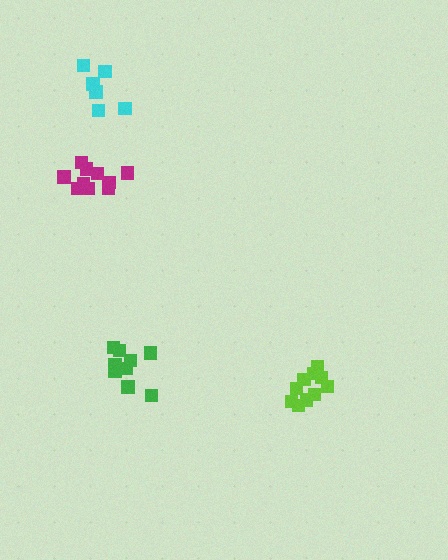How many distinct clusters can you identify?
There are 4 distinct clusters.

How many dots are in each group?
Group 1: 10 dots, Group 2: 9 dots, Group 3: 10 dots, Group 4: 6 dots (35 total).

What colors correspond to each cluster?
The clusters are colored: lime, green, magenta, cyan.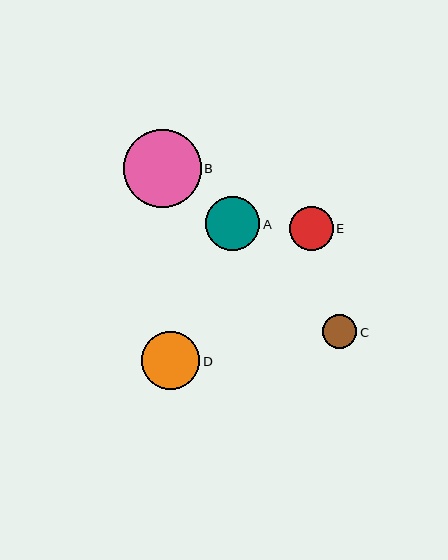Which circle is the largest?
Circle B is the largest with a size of approximately 78 pixels.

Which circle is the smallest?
Circle C is the smallest with a size of approximately 34 pixels.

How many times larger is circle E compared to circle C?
Circle E is approximately 1.3 times the size of circle C.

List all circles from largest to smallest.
From largest to smallest: B, D, A, E, C.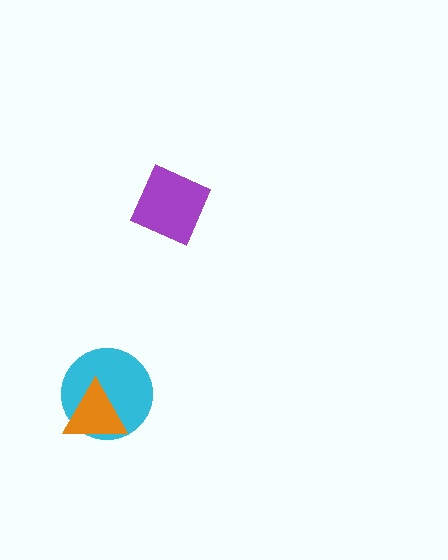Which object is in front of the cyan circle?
The orange triangle is in front of the cyan circle.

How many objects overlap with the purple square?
0 objects overlap with the purple square.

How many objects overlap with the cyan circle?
1 object overlaps with the cyan circle.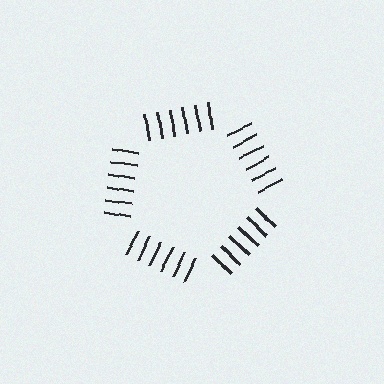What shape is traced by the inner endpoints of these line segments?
An illusory pentagon — the line segments terminate on its edges but no continuous stroke is drawn.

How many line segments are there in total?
30 — 6 along each of the 5 edges.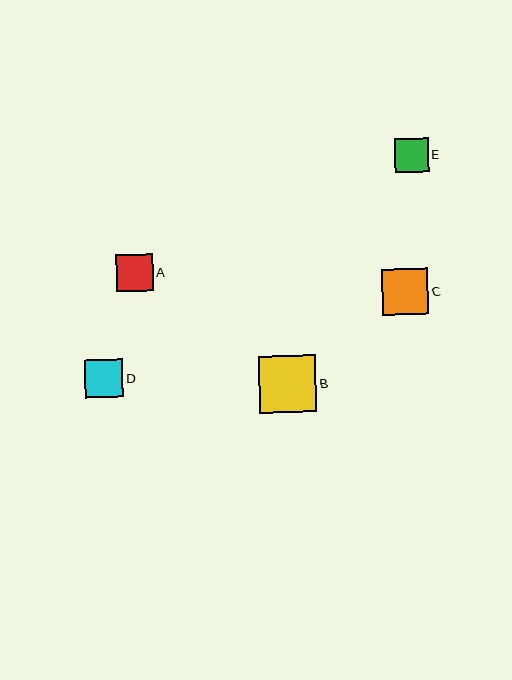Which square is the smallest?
Square E is the smallest with a size of approximately 34 pixels.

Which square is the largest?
Square B is the largest with a size of approximately 57 pixels.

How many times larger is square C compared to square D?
Square C is approximately 1.2 times the size of square D.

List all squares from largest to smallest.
From largest to smallest: B, C, D, A, E.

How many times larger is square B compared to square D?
Square B is approximately 1.5 times the size of square D.